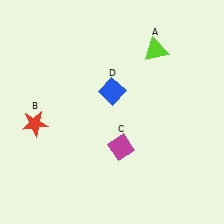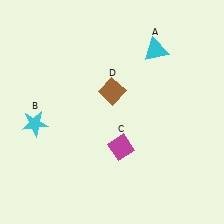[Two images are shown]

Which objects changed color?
A changed from lime to cyan. B changed from red to cyan. D changed from blue to brown.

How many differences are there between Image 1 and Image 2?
There are 3 differences between the two images.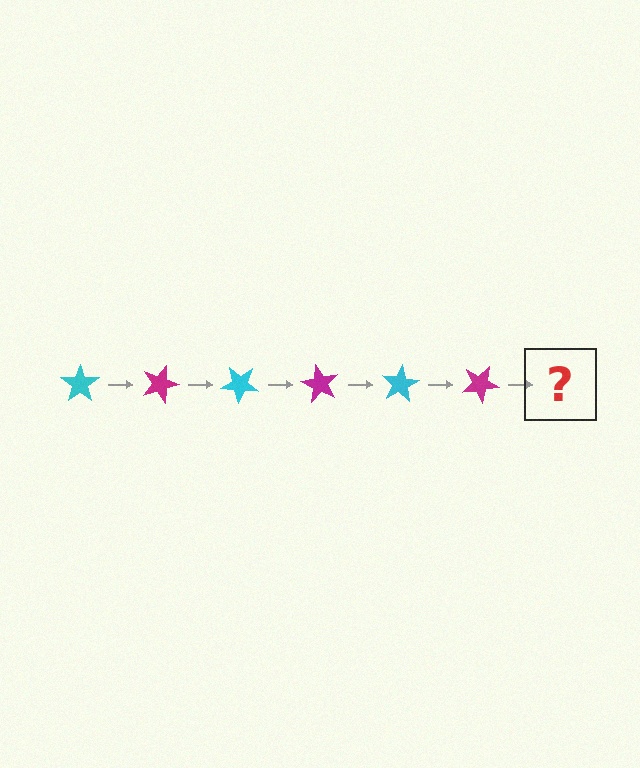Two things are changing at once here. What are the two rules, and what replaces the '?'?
The two rules are that it rotates 20 degrees each step and the color cycles through cyan and magenta. The '?' should be a cyan star, rotated 120 degrees from the start.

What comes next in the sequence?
The next element should be a cyan star, rotated 120 degrees from the start.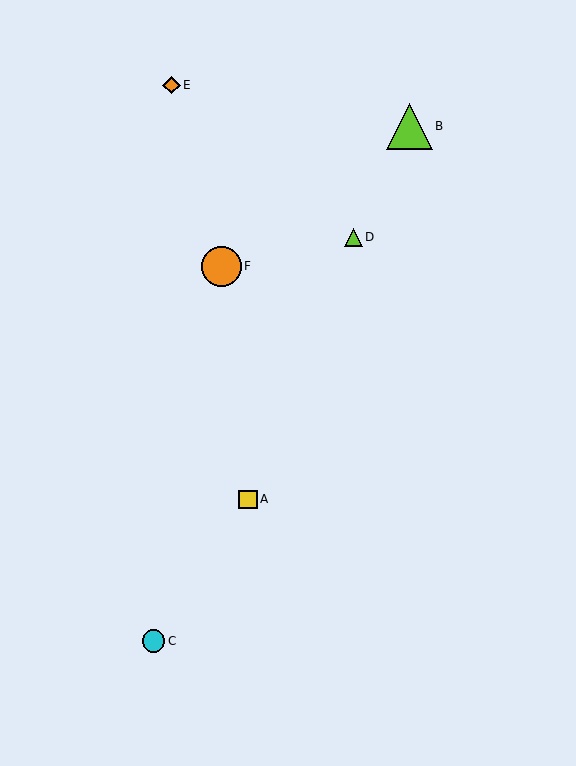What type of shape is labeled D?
Shape D is a lime triangle.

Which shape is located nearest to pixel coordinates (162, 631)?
The cyan circle (labeled C) at (154, 641) is nearest to that location.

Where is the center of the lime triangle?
The center of the lime triangle is at (409, 126).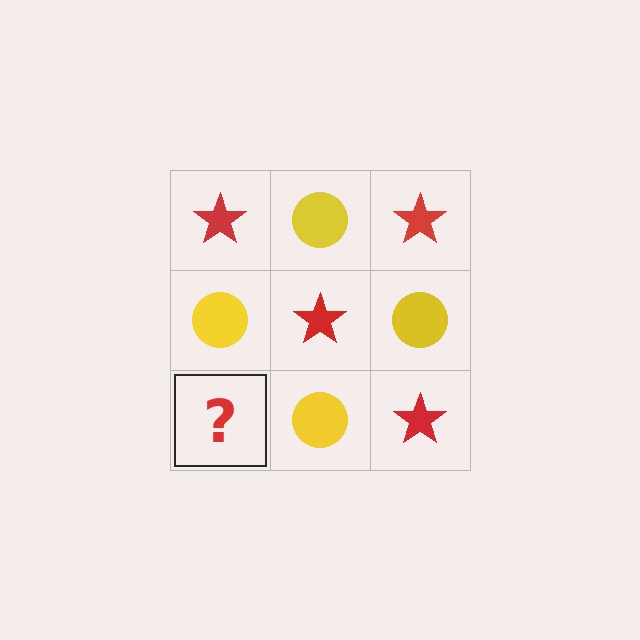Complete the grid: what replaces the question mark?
The question mark should be replaced with a red star.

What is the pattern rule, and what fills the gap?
The rule is that it alternates red star and yellow circle in a checkerboard pattern. The gap should be filled with a red star.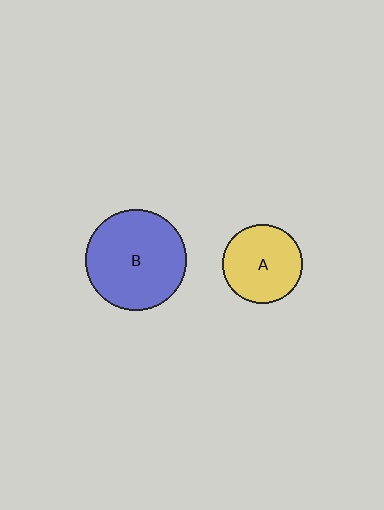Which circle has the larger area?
Circle B (blue).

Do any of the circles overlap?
No, none of the circles overlap.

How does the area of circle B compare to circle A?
Approximately 1.6 times.